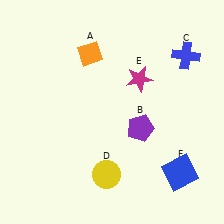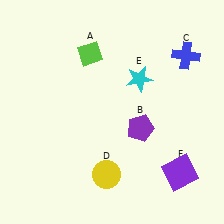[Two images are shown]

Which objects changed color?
A changed from orange to lime. E changed from magenta to cyan. F changed from blue to purple.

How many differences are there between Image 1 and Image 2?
There are 3 differences between the two images.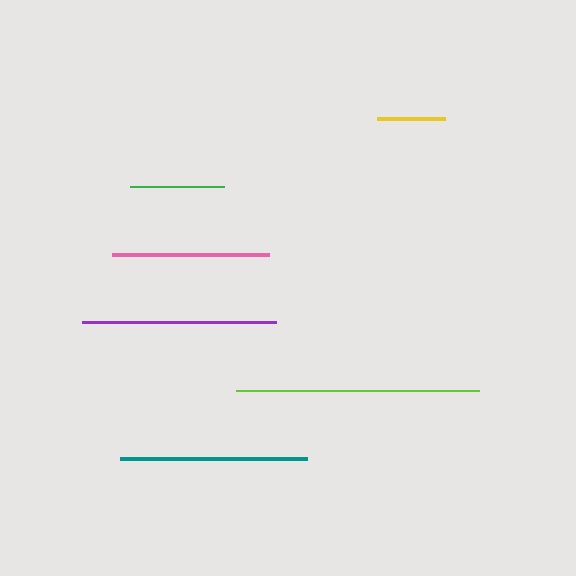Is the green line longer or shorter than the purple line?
The purple line is longer than the green line.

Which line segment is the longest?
The lime line is the longest at approximately 243 pixels.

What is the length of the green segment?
The green segment is approximately 95 pixels long.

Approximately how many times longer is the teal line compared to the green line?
The teal line is approximately 2.0 times the length of the green line.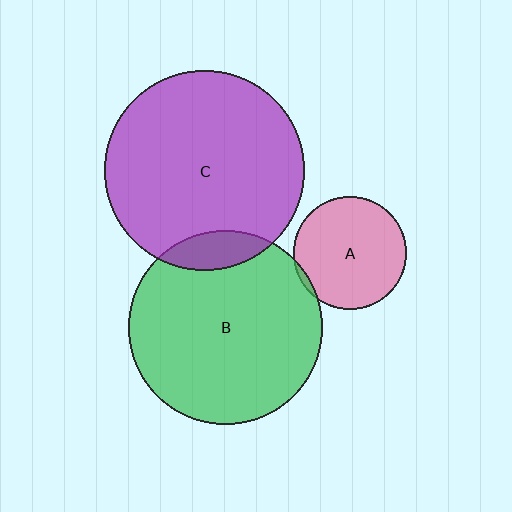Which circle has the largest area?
Circle C (purple).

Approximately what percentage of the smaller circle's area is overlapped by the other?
Approximately 5%.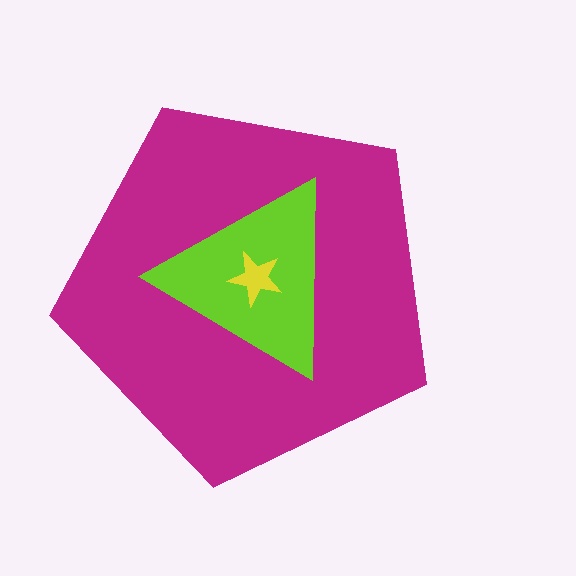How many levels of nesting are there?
3.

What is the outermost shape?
The magenta pentagon.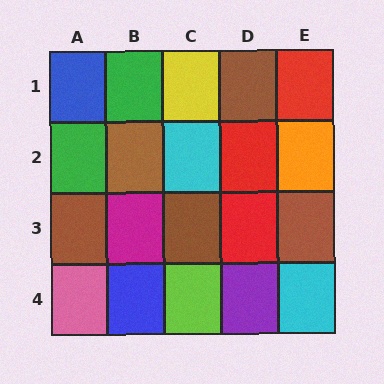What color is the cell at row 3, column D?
Red.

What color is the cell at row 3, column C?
Brown.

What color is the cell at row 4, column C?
Lime.